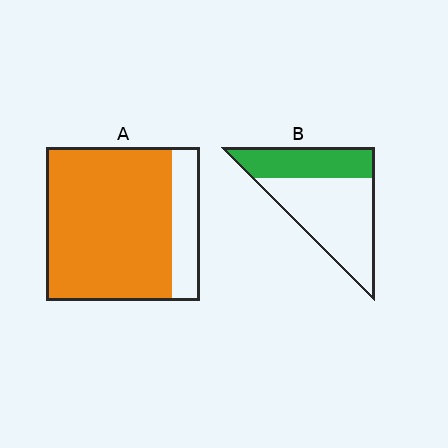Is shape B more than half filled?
No.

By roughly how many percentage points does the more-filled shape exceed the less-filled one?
By roughly 45 percentage points (A over B).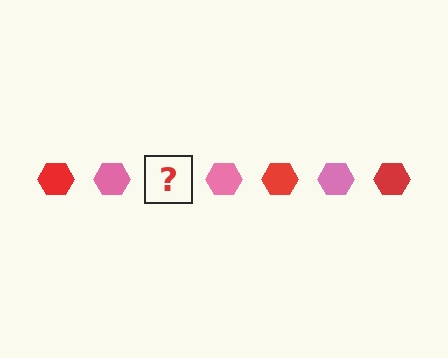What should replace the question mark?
The question mark should be replaced with a red hexagon.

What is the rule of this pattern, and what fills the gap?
The rule is that the pattern cycles through red, pink hexagons. The gap should be filled with a red hexagon.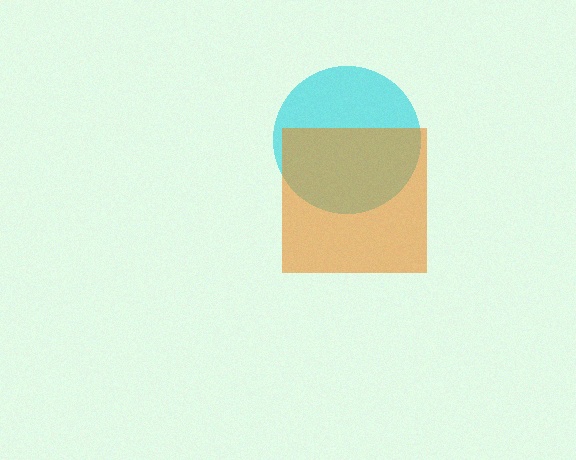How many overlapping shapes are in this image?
There are 2 overlapping shapes in the image.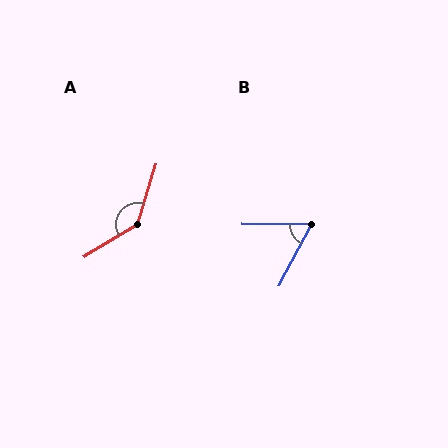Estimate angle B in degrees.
Approximately 63 degrees.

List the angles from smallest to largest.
B (63°), A (138°).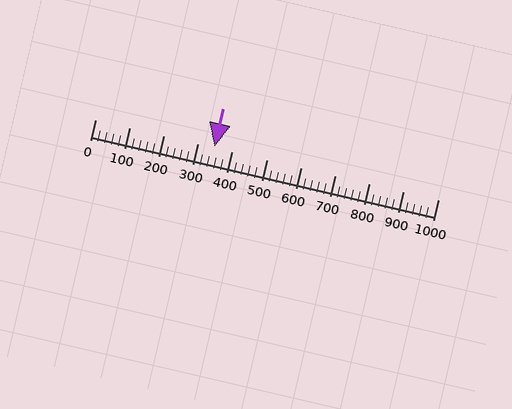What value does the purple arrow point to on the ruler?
The purple arrow points to approximately 349.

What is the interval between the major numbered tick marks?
The major tick marks are spaced 100 units apart.